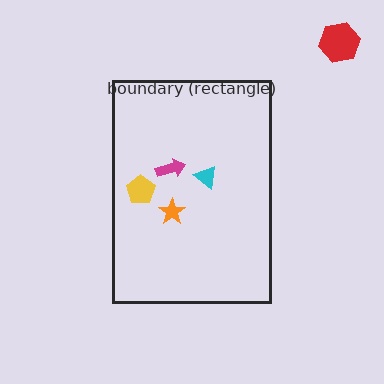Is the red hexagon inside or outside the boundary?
Outside.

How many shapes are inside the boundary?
4 inside, 1 outside.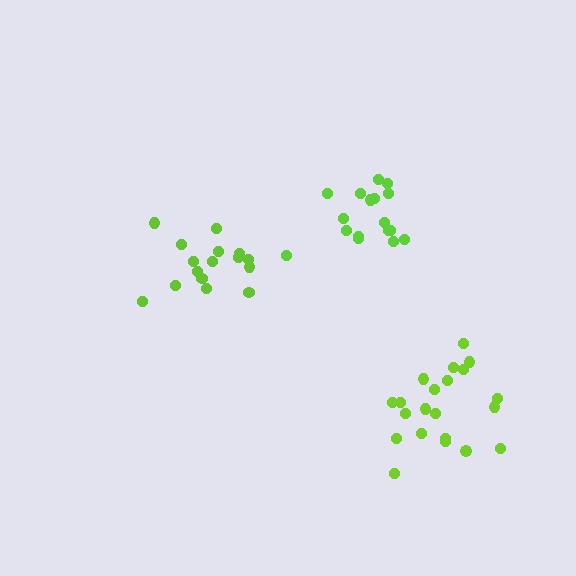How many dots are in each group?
Group 1: 16 dots, Group 2: 17 dots, Group 3: 21 dots (54 total).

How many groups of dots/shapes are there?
There are 3 groups.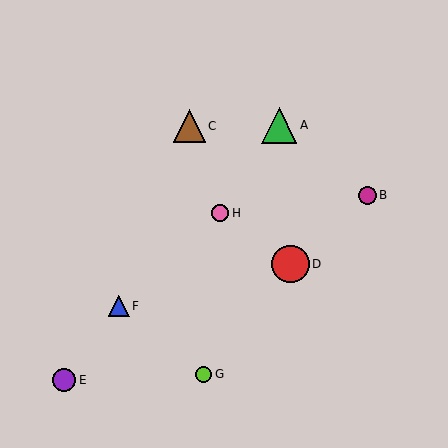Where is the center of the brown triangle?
The center of the brown triangle is at (189, 126).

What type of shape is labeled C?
Shape C is a brown triangle.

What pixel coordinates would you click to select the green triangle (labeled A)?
Click at (279, 126) to select the green triangle A.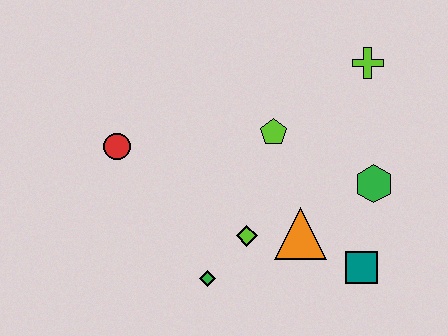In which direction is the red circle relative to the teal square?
The red circle is to the left of the teal square.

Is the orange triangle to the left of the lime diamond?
No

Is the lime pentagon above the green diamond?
Yes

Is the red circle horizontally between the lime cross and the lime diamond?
No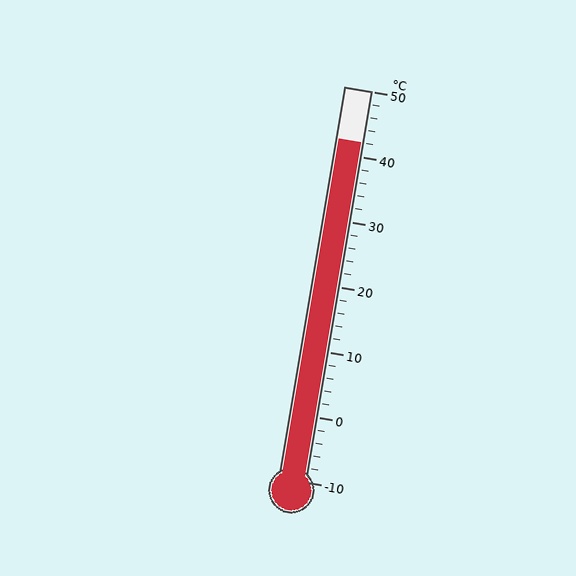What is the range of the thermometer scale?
The thermometer scale ranges from -10°C to 50°C.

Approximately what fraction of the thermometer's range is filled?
The thermometer is filled to approximately 85% of its range.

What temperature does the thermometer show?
The thermometer shows approximately 42°C.